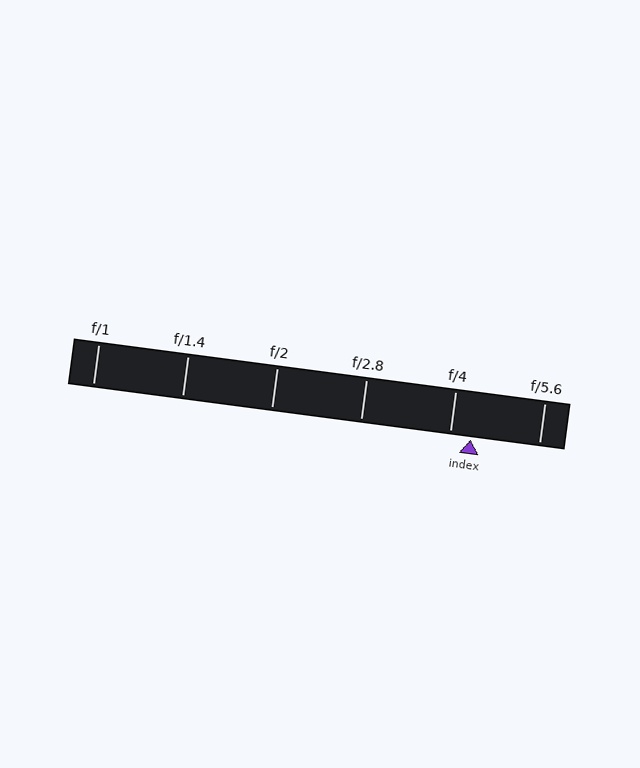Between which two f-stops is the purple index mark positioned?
The index mark is between f/4 and f/5.6.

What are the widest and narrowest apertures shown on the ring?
The widest aperture shown is f/1 and the narrowest is f/5.6.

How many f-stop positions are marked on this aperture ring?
There are 6 f-stop positions marked.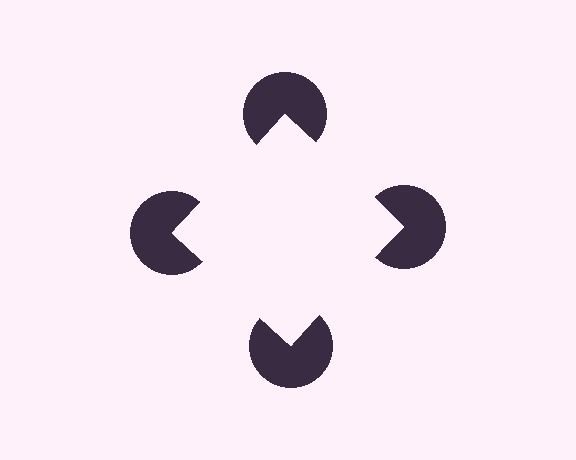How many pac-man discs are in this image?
There are 4 — one at each vertex of the illusory square.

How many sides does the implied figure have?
4 sides.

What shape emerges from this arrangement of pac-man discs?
An illusory square — its edges are inferred from the aligned wedge cuts in the pac-man discs, not physically drawn.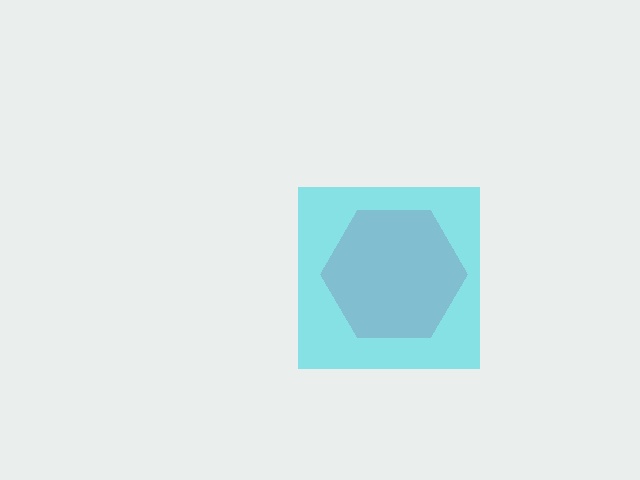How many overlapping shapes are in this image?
There are 2 overlapping shapes in the image.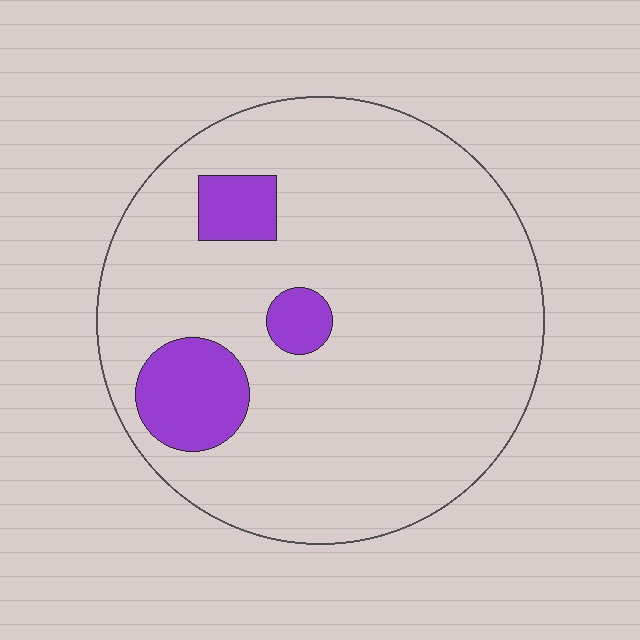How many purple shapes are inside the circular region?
3.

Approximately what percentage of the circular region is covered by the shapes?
Approximately 10%.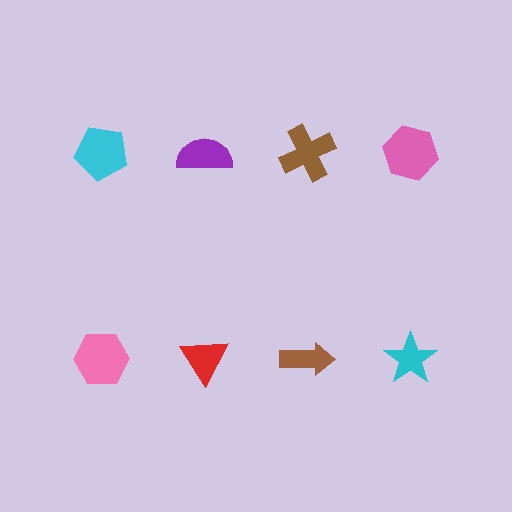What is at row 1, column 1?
A cyan pentagon.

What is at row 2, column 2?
A red triangle.